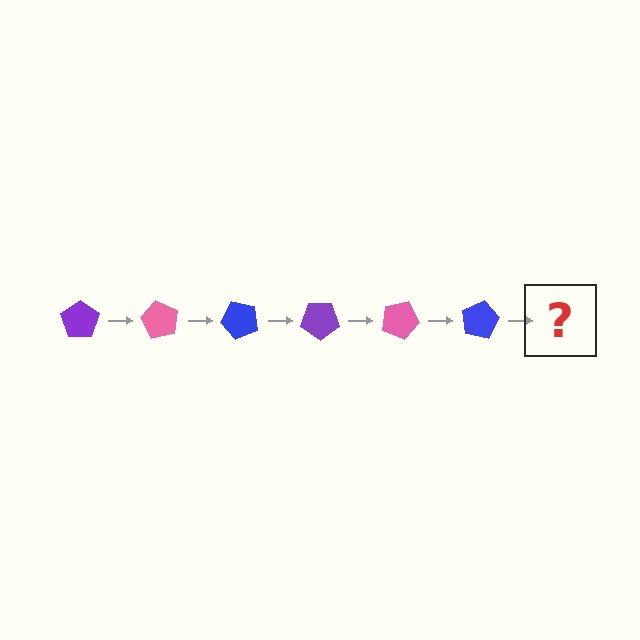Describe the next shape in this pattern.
It should be a purple pentagon, rotated 360 degrees from the start.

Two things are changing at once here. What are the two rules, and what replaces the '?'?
The two rules are that it rotates 60 degrees each step and the color cycles through purple, pink, and blue. The '?' should be a purple pentagon, rotated 360 degrees from the start.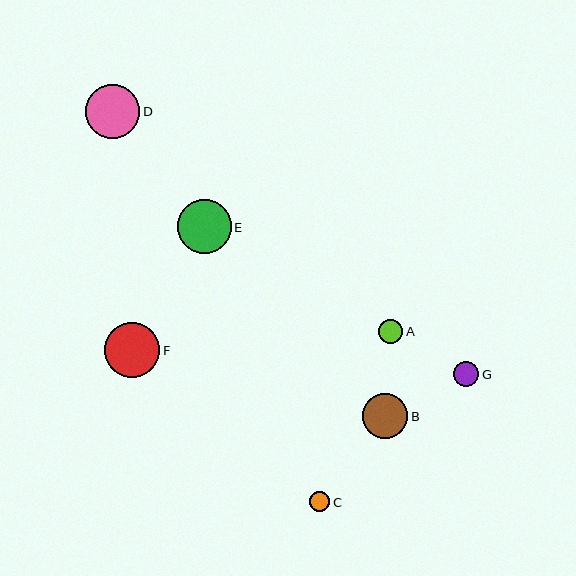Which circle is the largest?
Circle F is the largest with a size of approximately 56 pixels.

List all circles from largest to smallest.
From largest to smallest: F, D, E, B, G, A, C.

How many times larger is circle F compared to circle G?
Circle F is approximately 2.2 times the size of circle G.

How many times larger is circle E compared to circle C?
Circle E is approximately 2.7 times the size of circle C.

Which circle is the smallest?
Circle C is the smallest with a size of approximately 20 pixels.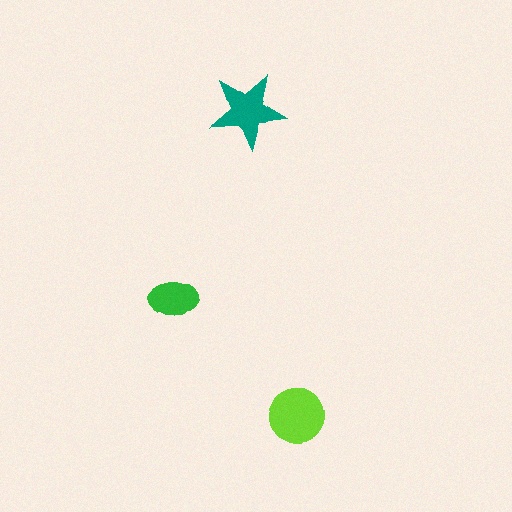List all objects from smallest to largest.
The green ellipse, the teal star, the lime circle.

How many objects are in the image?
There are 3 objects in the image.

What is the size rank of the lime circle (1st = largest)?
1st.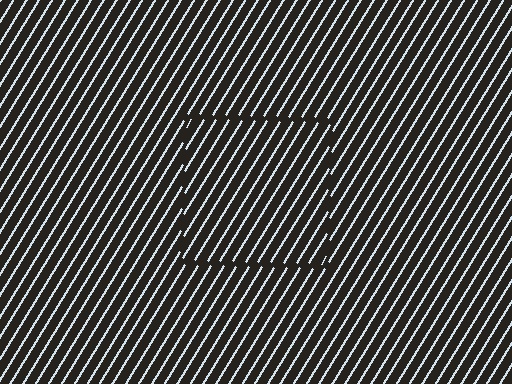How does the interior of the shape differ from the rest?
The interior of the shape contains the same grating, shifted by half a period — the contour is defined by the phase discontinuity where line-ends from the inner and outer gratings abut.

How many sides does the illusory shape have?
4 sides — the line-ends trace a square.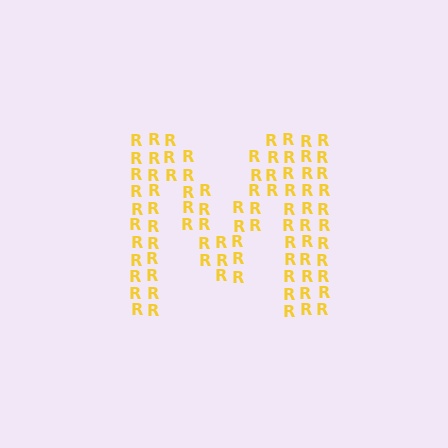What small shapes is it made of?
It is made of small letter R's.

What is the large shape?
The large shape is the letter M.